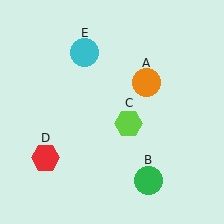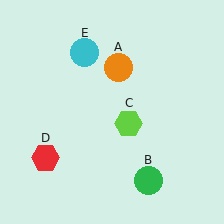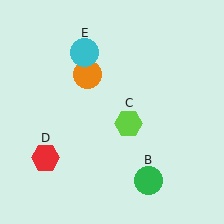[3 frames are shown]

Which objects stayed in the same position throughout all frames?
Green circle (object B) and lime hexagon (object C) and red hexagon (object D) and cyan circle (object E) remained stationary.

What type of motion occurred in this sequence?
The orange circle (object A) rotated counterclockwise around the center of the scene.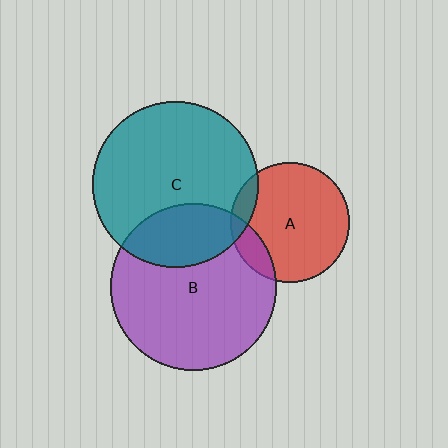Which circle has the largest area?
Circle B (purple).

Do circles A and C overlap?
Yes.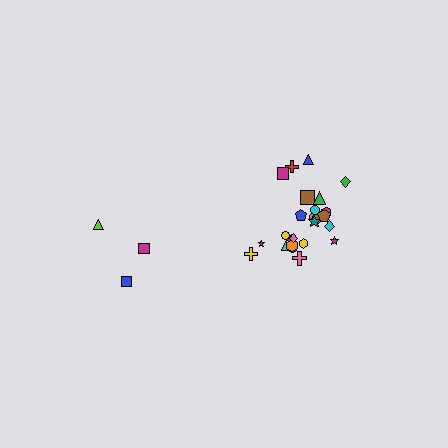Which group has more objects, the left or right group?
The right group.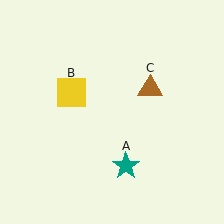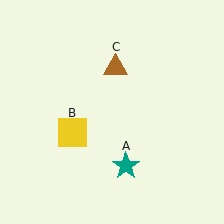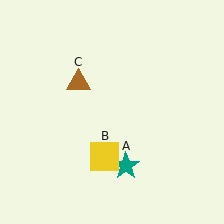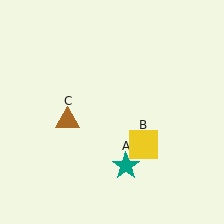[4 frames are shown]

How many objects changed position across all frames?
2 objects changed position: yellow square (object B), brown triangle (object C).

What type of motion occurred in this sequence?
The yellow square (object B), brown triangle (object C) rotated counterclockwise around the center of the scene.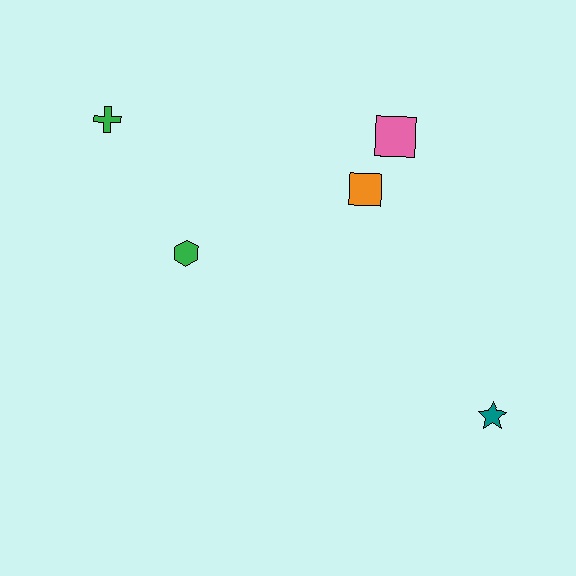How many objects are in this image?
There are 5 objects.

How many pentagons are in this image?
There are no pentagons.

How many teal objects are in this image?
There is 1 teal object.